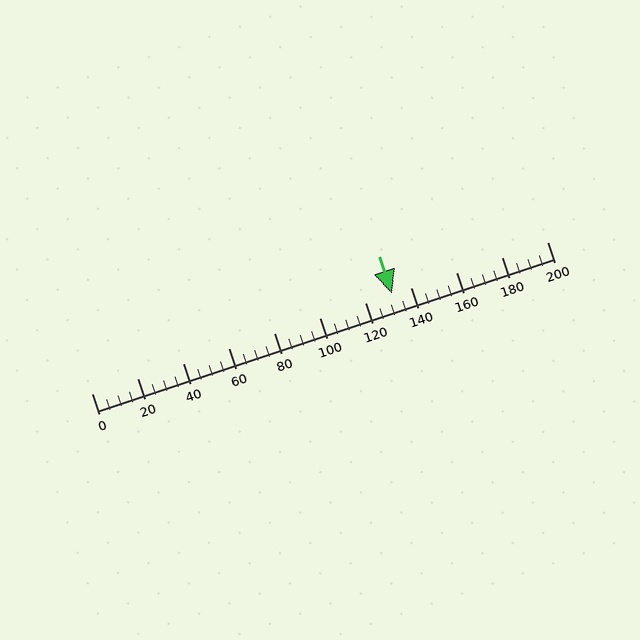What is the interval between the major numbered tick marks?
The major tick marks are spaced 20 units apart.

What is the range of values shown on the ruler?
The ruler shows values from 0 to 200.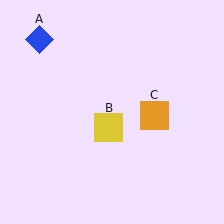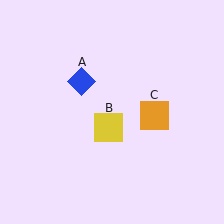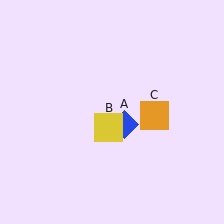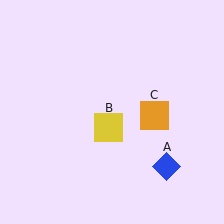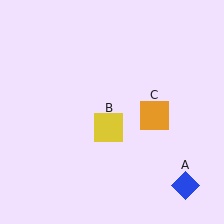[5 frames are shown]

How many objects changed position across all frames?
1 object changed position: blue diamond (object A).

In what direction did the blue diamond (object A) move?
The blue diamond (object A) moved down and to the right.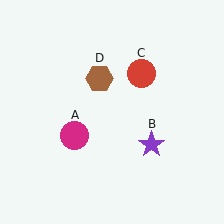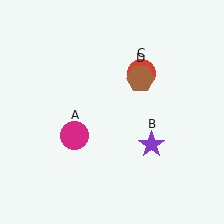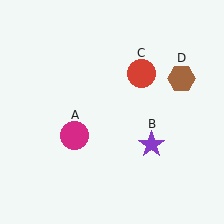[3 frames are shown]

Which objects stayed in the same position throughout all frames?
Magenta circle (object A) and purple star (object B) and red circle (object C) remained stationary.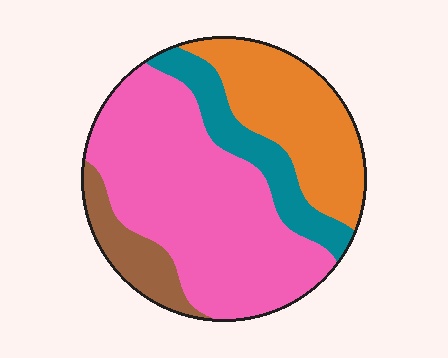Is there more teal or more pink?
Pink.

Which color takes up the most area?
Pink, at roughly 50%.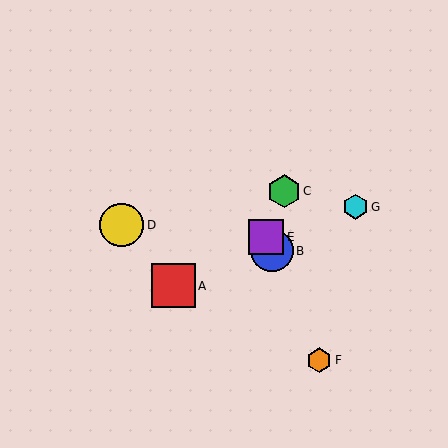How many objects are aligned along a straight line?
3 objects (B, E, F) are aligned along a straight line.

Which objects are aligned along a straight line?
Objects B, E, F are aligned along a straight line.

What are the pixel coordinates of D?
Object D is at (122, 225).